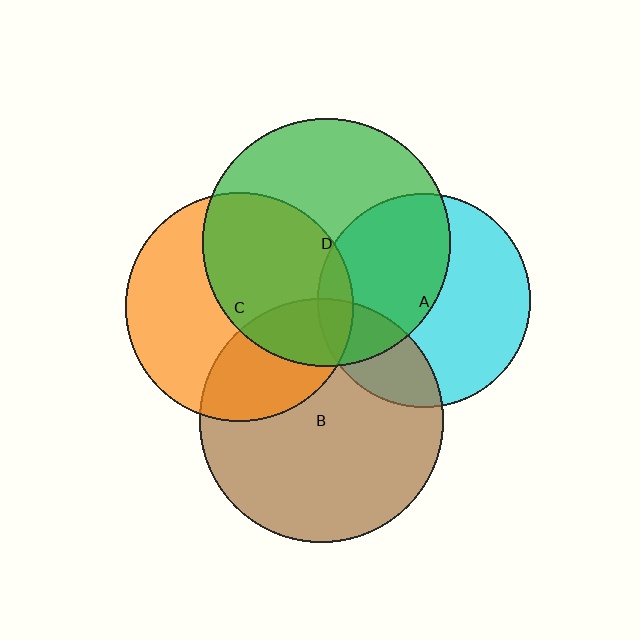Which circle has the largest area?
Circle D (green).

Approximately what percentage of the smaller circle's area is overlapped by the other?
Approximately 15%.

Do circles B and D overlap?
Yes.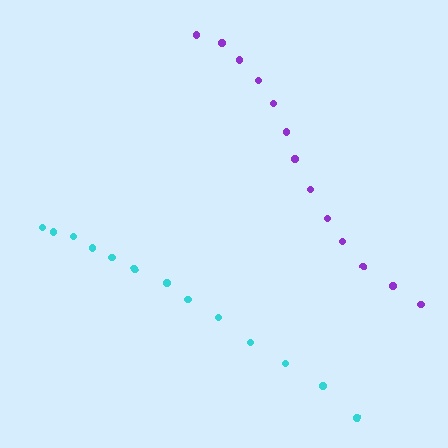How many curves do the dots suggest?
There are 2 distinct paths.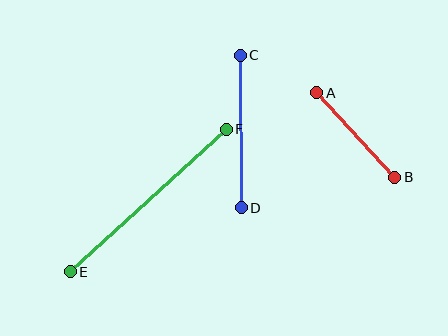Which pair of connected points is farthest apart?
Points E and F are farthest apart.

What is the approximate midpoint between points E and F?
The midpoint is at approximately (148, 201) pixels.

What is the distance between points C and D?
The distance is approximately 152 pixels.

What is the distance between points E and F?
The distance is approximately 211 pixels.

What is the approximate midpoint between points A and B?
The midpoint is at approximately (356, 135) pixels.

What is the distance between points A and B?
The distance is approximately 115 pixels.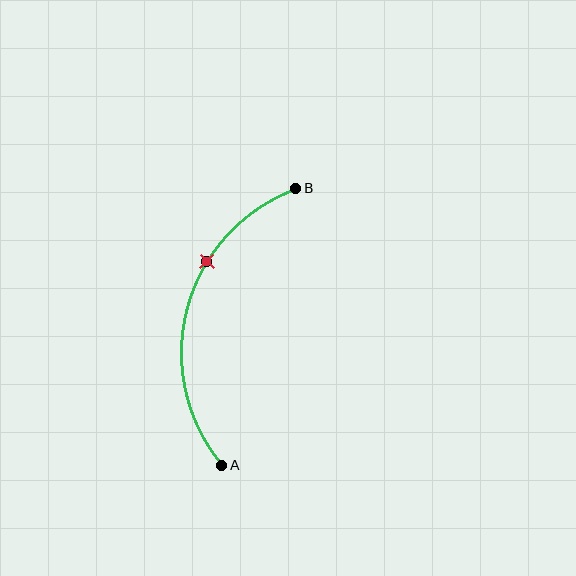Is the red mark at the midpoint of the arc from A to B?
No. The red mark lies on the arc but is closer to endpoint B. The arc midpoint would be at the point on the curve equidistant along the arc from both A and B.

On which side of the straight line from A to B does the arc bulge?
The arc bulges to the left of the straight line connecting A and B.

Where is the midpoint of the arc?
The arc midpoint is the point on the curve farthest from the straight line joining A and B. It sits to the left of that line.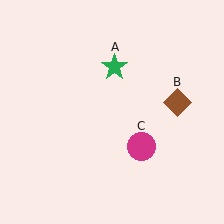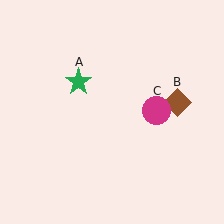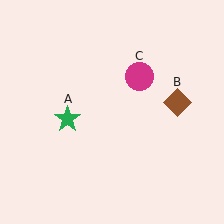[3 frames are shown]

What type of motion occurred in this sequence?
The green star (object A), magenta circle (object C) rotated counterclockwise around the center of the scene.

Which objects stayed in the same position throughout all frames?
Brown diamond (object B) remained stationary.